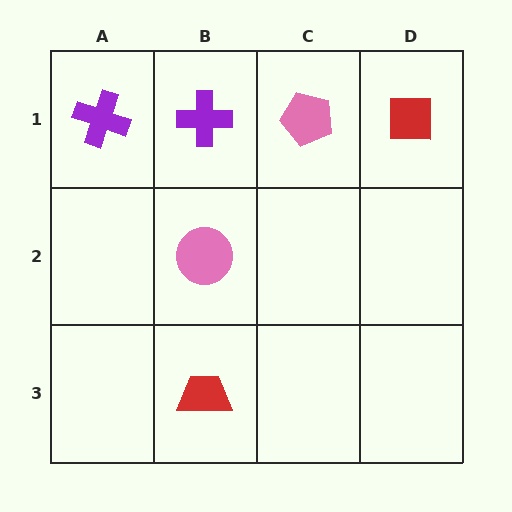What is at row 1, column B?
A purple cross.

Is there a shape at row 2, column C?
No, that cell is empty.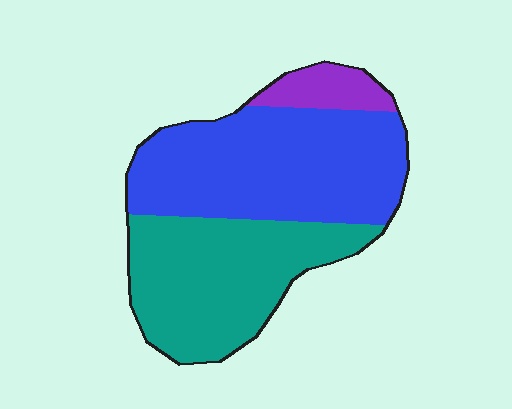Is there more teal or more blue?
Blue.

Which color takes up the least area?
Purple, at roughly 10%.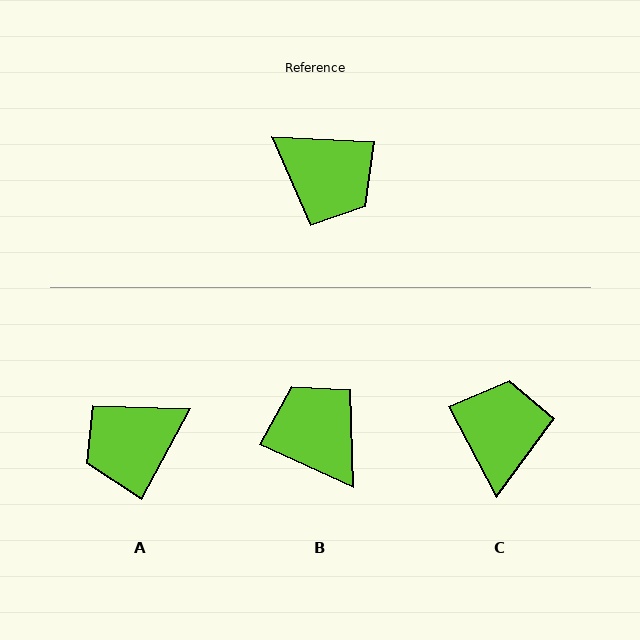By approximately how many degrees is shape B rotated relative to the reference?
Approximately 158 degrees counter-clockwise.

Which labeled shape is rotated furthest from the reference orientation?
B, about 158 degrees away.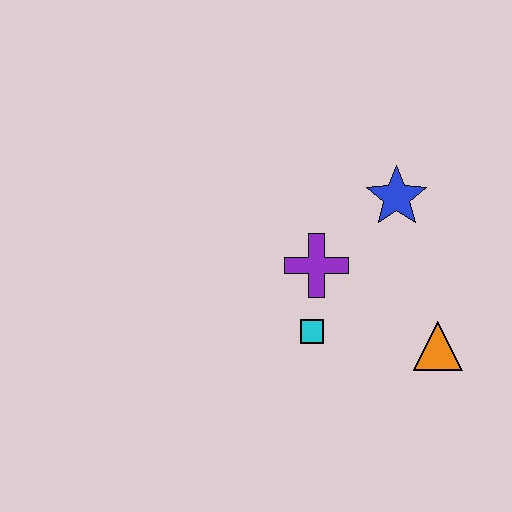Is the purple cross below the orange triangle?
No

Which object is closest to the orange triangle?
The cyan square is closest to the orange triangle.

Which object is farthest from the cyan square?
The blue star is farthest from the cyan square.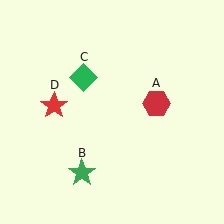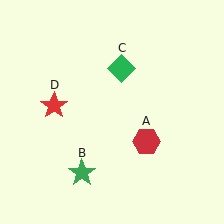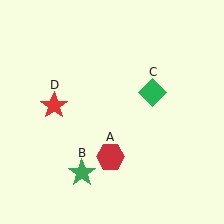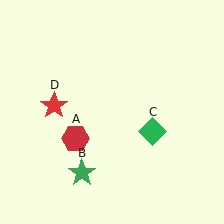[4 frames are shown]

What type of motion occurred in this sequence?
The red hexagon (object A), green diamond (object C) rotated clockwise around the center of the scene.